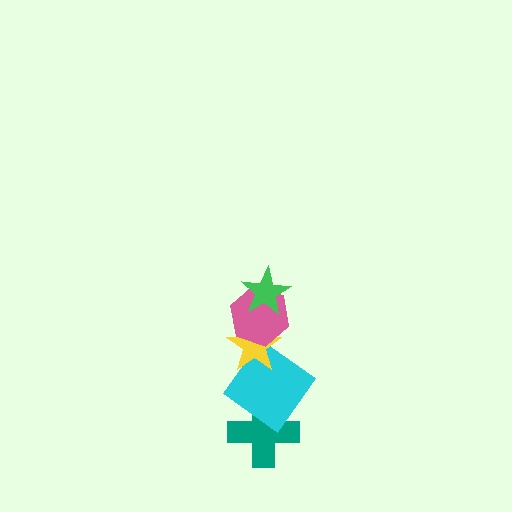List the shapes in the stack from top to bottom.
From top to bottom: the green star, the pink hexagon, the yellow star, the cyan diamond, the teal cross.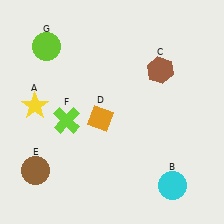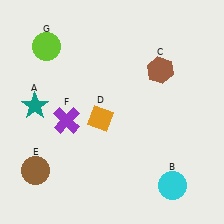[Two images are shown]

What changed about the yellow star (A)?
In Image 1, A is yellow. In Image 2, it changed to teal.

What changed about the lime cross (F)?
In Image 1, F is lime. In Image 2, it changed to purple.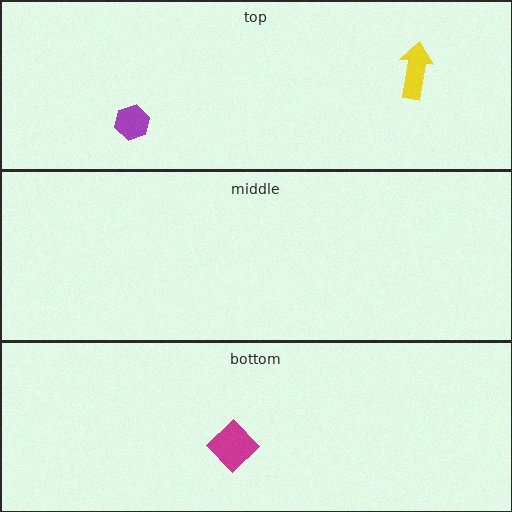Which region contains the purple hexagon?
The top region.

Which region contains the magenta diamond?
The bottom region.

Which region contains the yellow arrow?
The top region.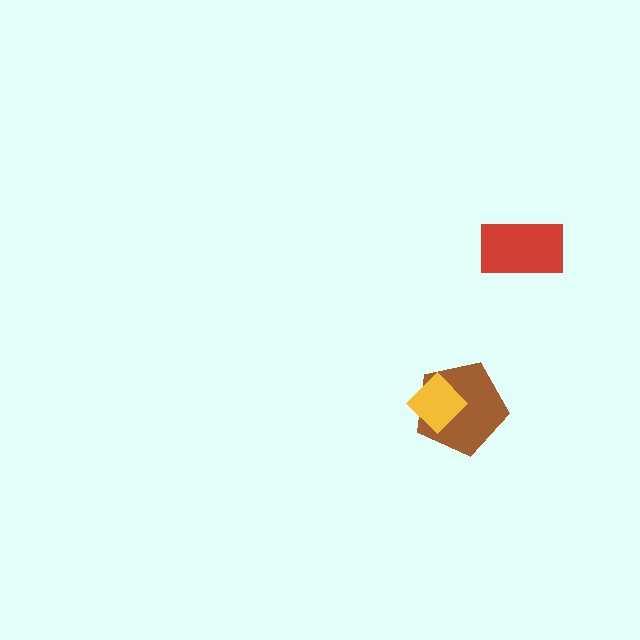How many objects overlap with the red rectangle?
0 objects overlap with the red rectangle.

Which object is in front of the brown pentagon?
The yellow diamond is in front of the brown pentagon.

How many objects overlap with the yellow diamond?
1 object overlaps with the yellow diamond.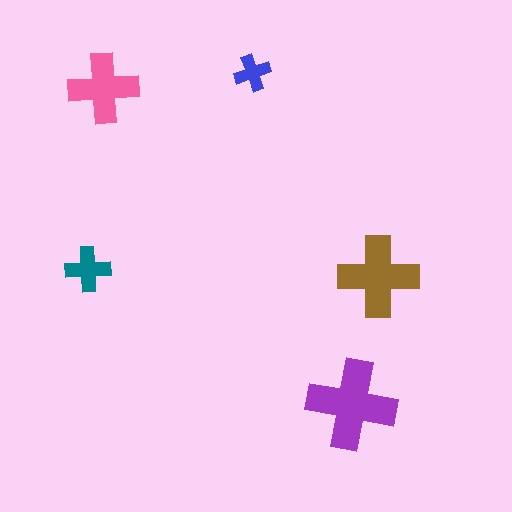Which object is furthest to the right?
The brown cross is rightmost.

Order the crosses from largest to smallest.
the purple one, the brown one, the pink one, the teal one, the blue one.